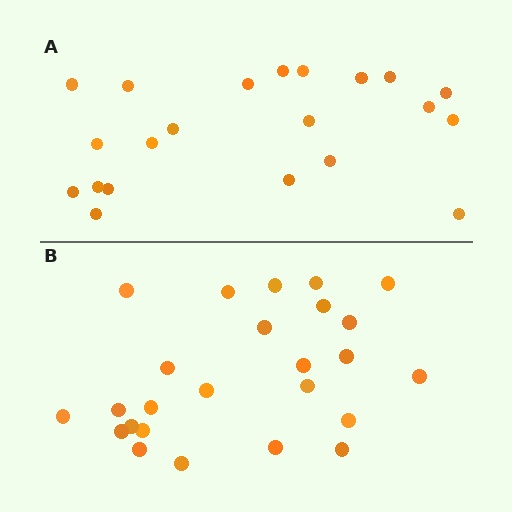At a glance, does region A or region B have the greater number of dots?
Region B (the bottom region) has more dots.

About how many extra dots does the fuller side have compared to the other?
Region B has about 4 more dots than region A.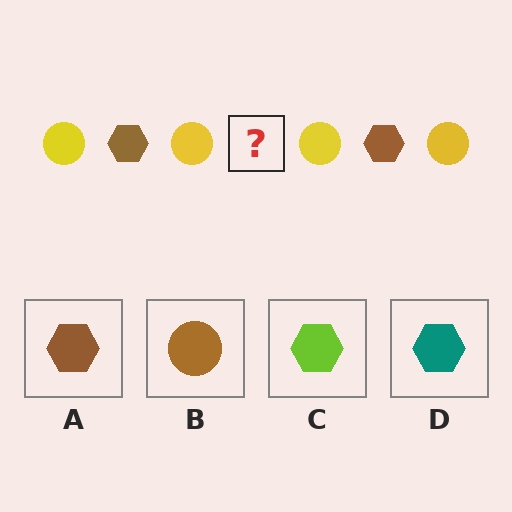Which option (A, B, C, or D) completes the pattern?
A.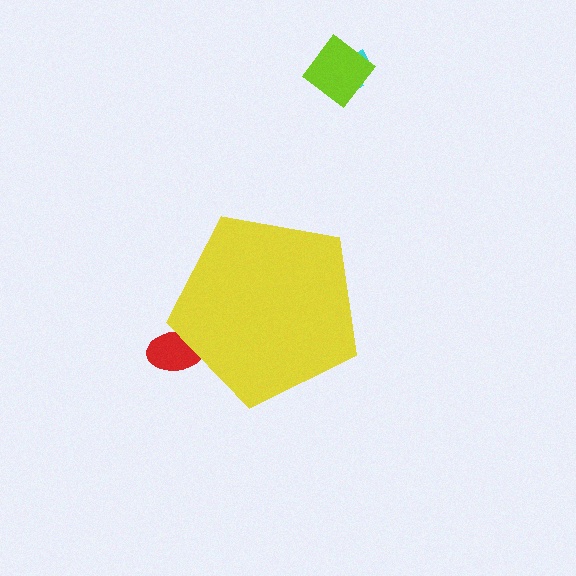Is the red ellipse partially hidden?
Yes, the red ellipse is partially hidden behind the yellow pentagon.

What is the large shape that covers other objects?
A yellow pentagon.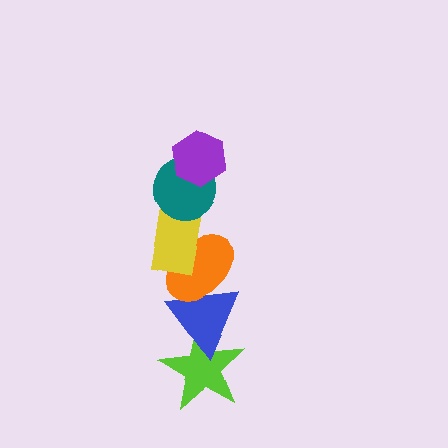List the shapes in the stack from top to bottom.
From top to bottom: the purple hexagon, the teal circle, the yellow rectangle, the orange ellipse, the blue triangle, the lime star.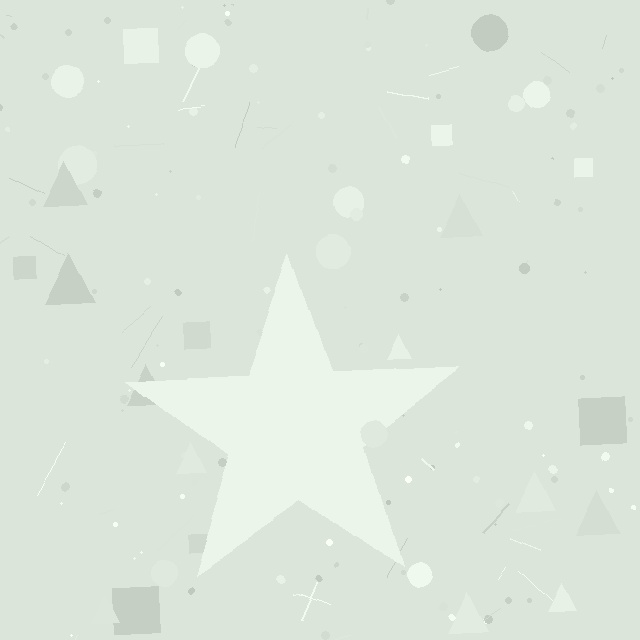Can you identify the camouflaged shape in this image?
The camouflaged shape is a star.